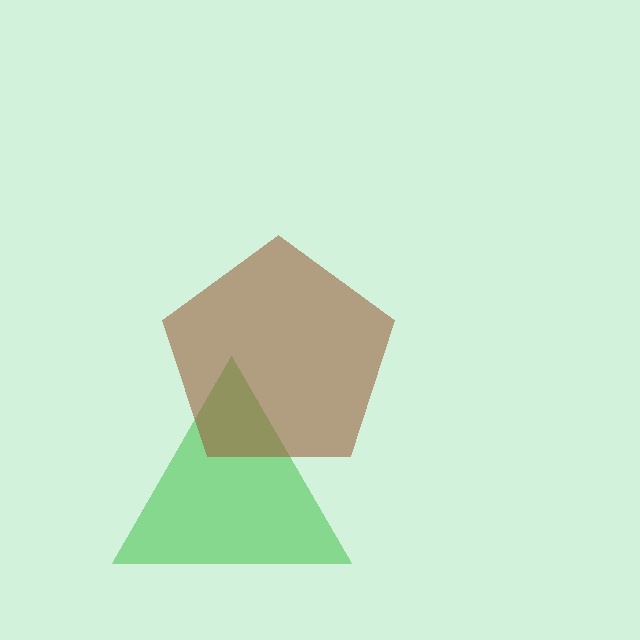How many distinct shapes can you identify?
There are 2 distinct shapes: a green triangle, a brown pentagon.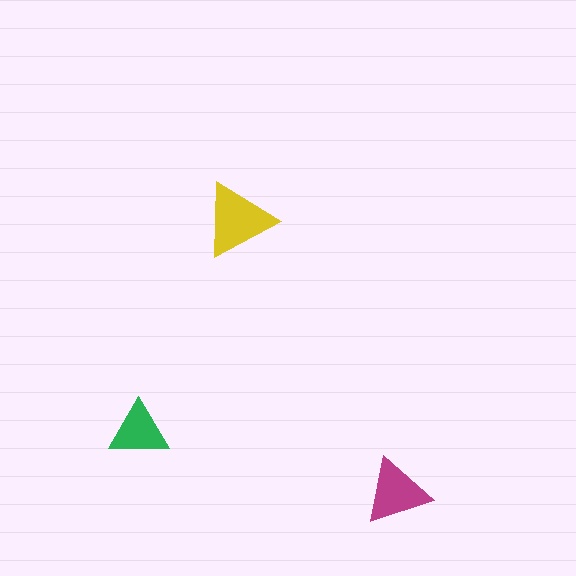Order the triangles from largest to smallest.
the yellow one, the magenta one, the green one.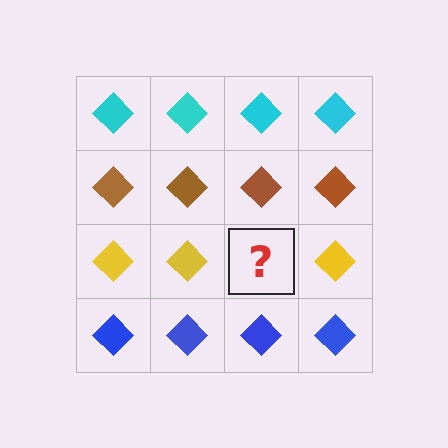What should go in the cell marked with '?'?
The missing cell should contain a yellow diamond.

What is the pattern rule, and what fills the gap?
The rule is that each row has a consistent color. The gap should be filled with a yellow diamond.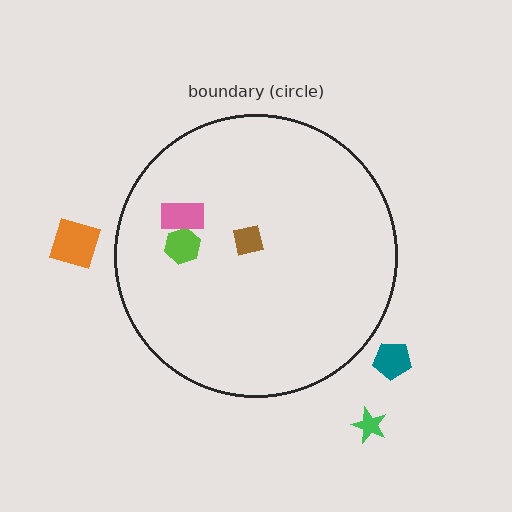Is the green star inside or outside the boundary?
Outside.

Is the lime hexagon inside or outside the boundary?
Inside.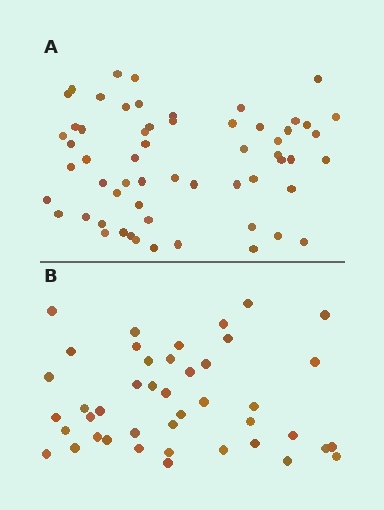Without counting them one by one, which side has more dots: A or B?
Region A (the top region) has more dots.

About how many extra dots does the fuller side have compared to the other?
Region A has approximately 15 more dots than region B.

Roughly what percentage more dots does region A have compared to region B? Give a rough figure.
About 35% more.